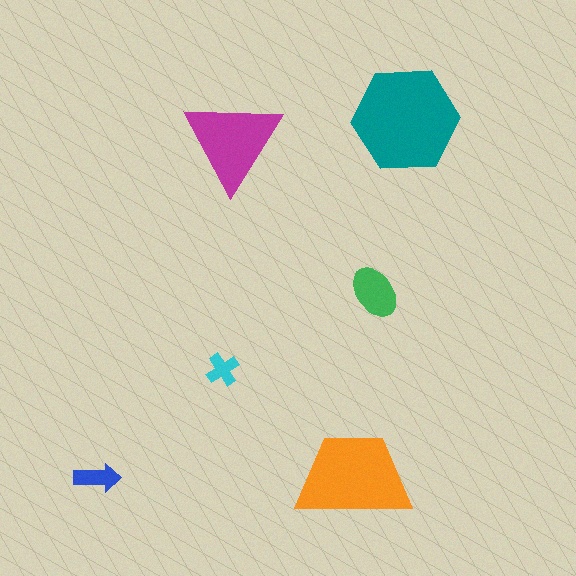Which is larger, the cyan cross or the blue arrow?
The blue arrow.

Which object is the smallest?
The cyan cross.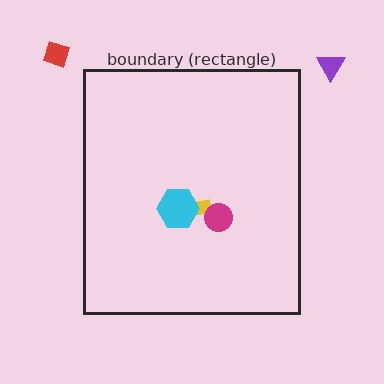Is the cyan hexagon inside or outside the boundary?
Inside.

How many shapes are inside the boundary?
3 inside, 2 outside.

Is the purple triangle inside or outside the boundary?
Outside.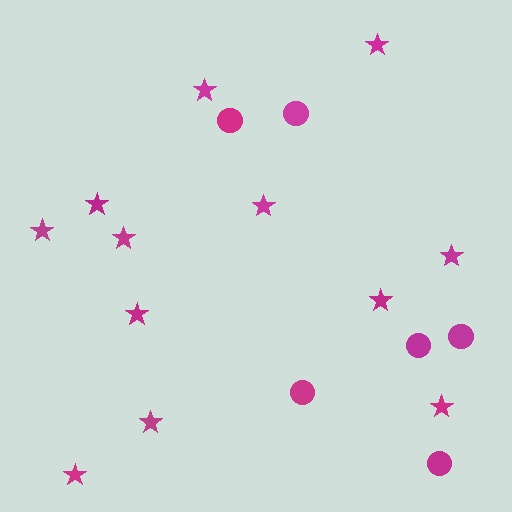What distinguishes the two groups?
There are 2 groups: one group of stars (12) and one group of circles (6).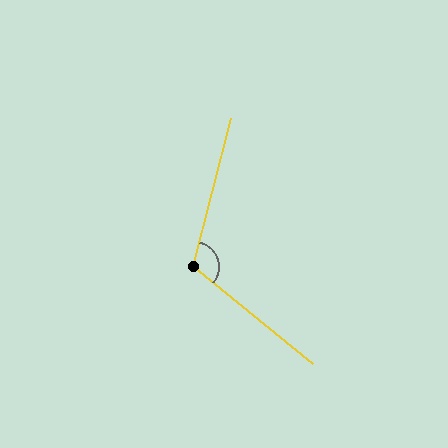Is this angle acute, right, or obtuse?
It is obtuse.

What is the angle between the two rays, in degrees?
Approximately 115 degrees.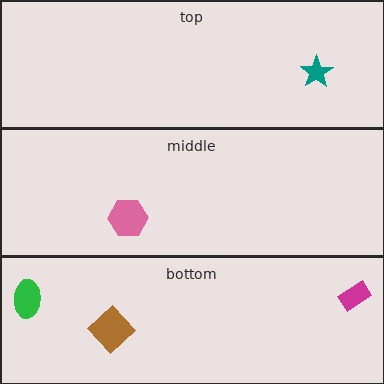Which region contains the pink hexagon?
The middle region.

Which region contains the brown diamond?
The bottom region.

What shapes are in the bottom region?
The magenta rectangle, the brown diamond, the green ellipse.